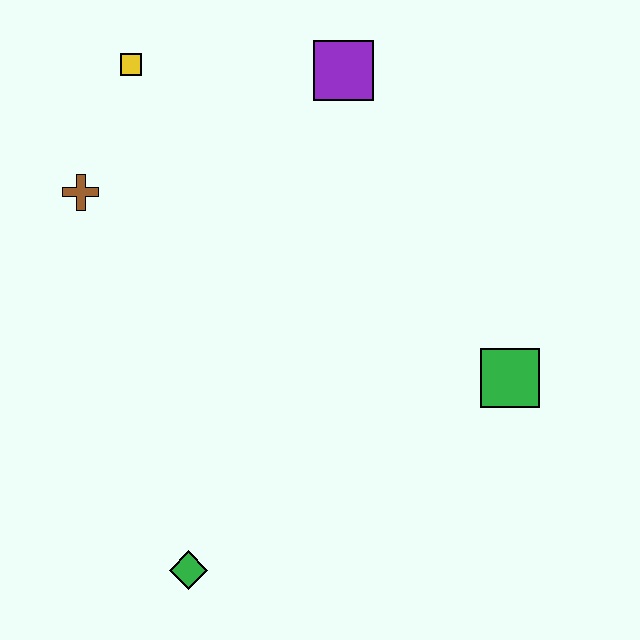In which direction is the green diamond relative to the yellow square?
The green diamond is below the yellow square.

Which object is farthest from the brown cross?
The green square is farthest from the brown cross.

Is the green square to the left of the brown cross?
No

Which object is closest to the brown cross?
The yellow square is closest to the brown cross.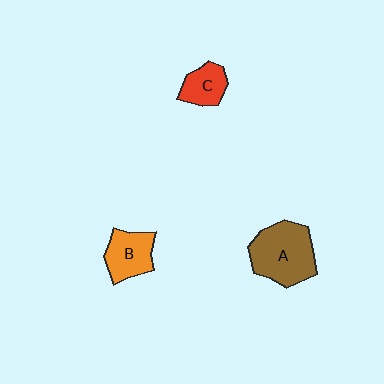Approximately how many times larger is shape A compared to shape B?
Approximately 1.6 times.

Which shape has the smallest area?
Shape C (red).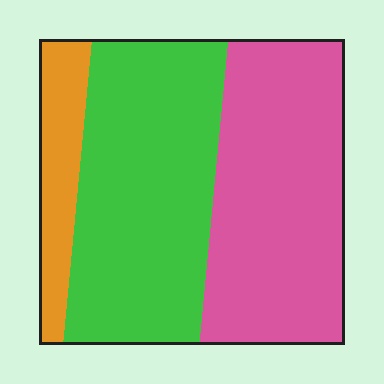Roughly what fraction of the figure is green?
Green covers 45% of the figure.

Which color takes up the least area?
Orange, at roughly 15%.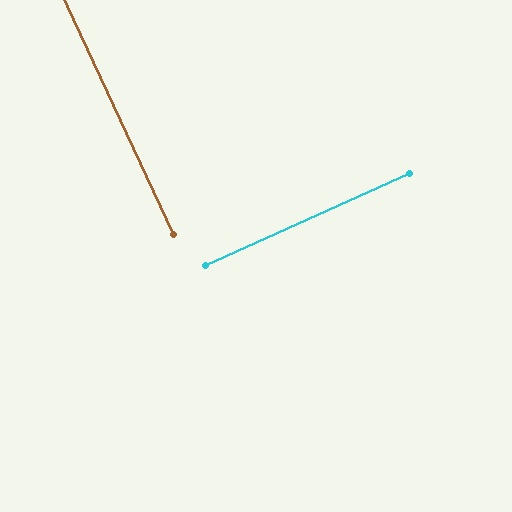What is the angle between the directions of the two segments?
Approximately 90 degrees.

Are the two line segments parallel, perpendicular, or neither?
Perpendicular — they meet at approximately 90°.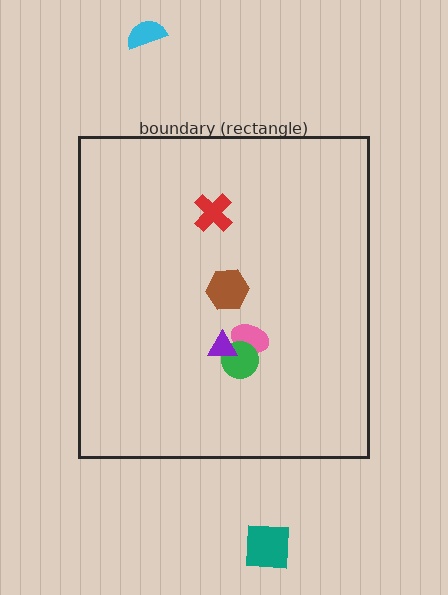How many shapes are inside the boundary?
5 inside, 2 outside.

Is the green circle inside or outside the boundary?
Inside.